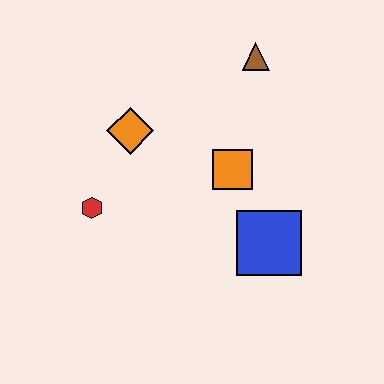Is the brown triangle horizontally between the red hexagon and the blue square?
Yes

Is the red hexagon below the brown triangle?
Yes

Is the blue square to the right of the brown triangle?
Yes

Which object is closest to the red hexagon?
The orange diamond is closest to the red hexagon.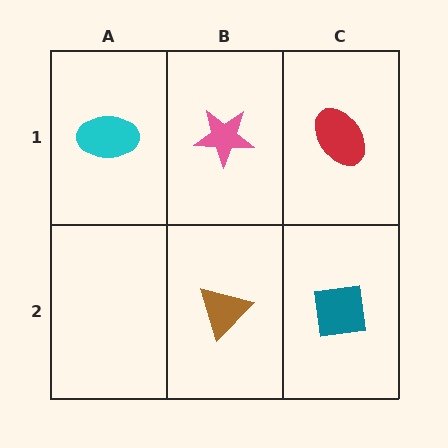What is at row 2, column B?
A brown triangle.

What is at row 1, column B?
A pink star.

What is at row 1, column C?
A red ellipse.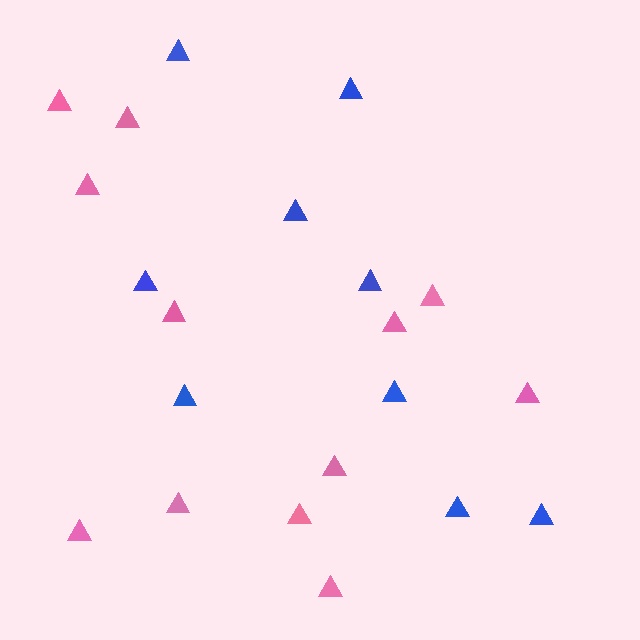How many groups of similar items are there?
There are 2 groups: one group of blue triangles (9) and one group of pink triangles (12).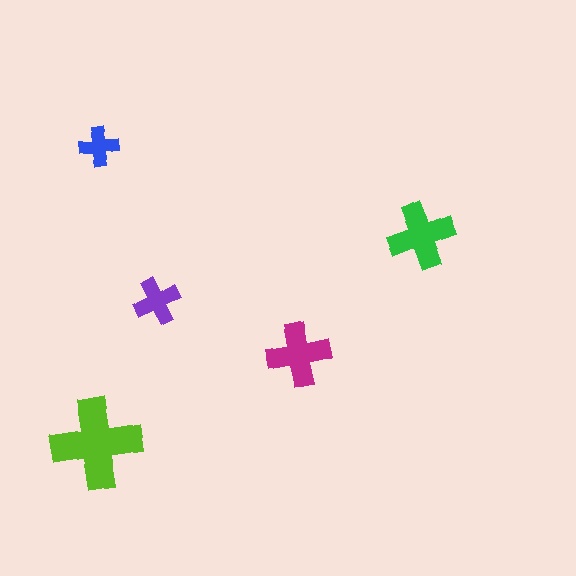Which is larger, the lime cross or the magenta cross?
The lime one.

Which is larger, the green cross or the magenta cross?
The green one.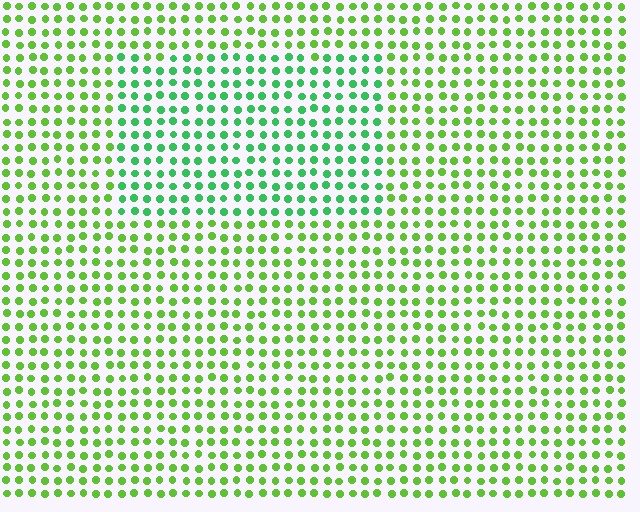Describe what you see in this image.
The image is filled with small lime elements in a uniform arrangement. A rectangle-shaped region is visible where the elements are tinted to a slightly different hue, forming a subtle color boundary.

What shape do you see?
I see a rectangle.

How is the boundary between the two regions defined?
The boundary is defined purely by a slight shift in hue (about 34 degrees). Spacing, size, and orientation are identical on both sides.